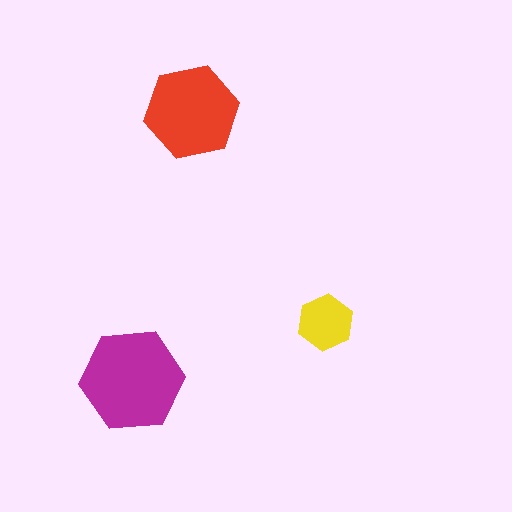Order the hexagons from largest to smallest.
the magenta one, the red one, the yellow one.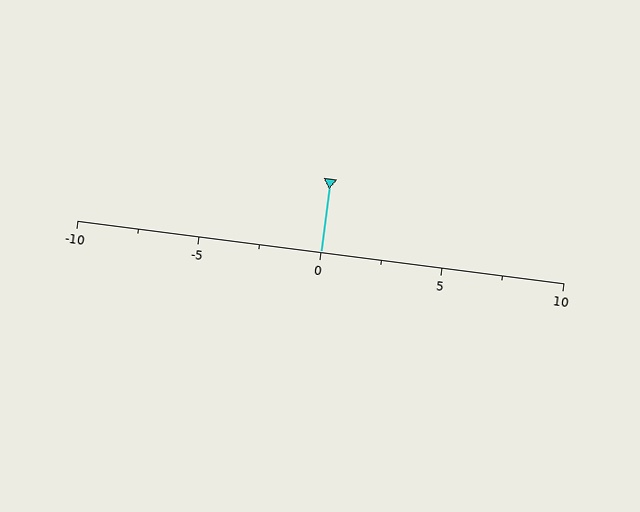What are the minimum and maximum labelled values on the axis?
The axis runs from -10 to 10.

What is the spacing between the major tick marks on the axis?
The major ticks are spaced 5 apart.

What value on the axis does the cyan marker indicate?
The marker indicates approximately 0.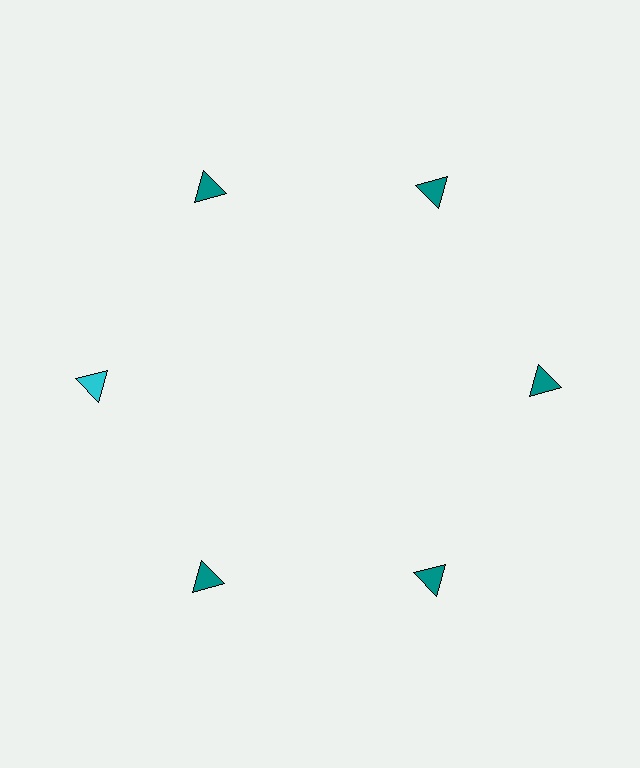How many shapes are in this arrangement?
There are 6 shapes arranged in a ring pattern.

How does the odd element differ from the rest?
It has a different color: cyan instead of teal.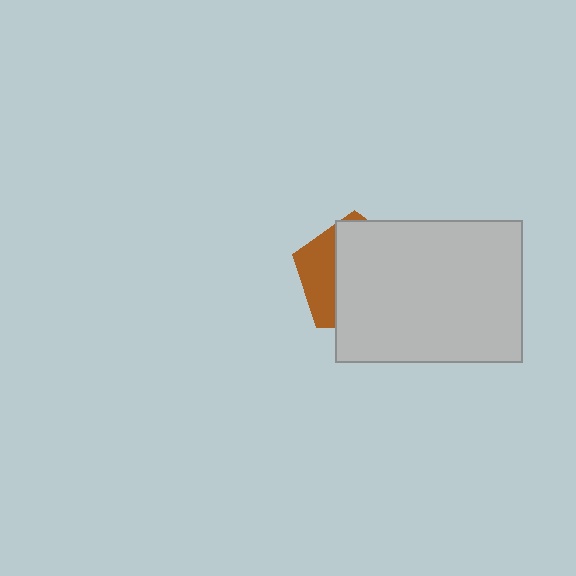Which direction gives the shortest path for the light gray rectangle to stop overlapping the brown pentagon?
Moving right gives the shortest separation.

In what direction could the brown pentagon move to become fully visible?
The brown pentagon could move left. That would shift it out from behind the light gray rectangle entirely.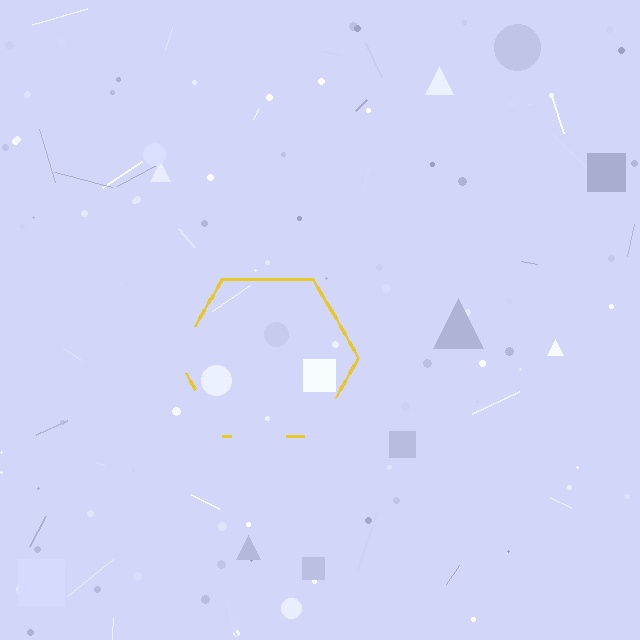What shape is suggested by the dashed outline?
The dashed outline suggests a hexagon.